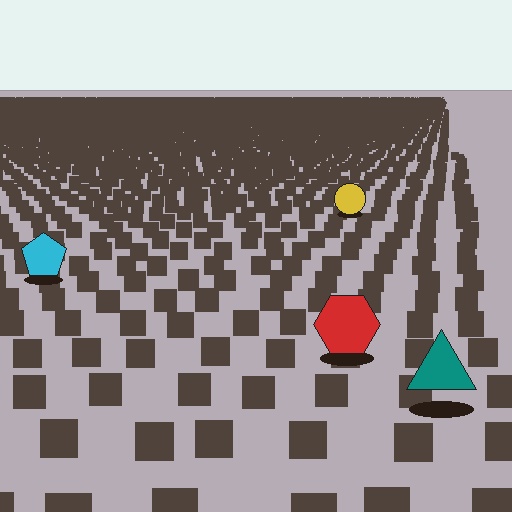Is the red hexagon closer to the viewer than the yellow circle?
Yes. The red hexagon is closer — you can tell from the texture gradient: the ground texture is coarser near it.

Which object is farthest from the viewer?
The yellow circle is farthest from the viewer. It appears smaller and the ground texture around it is denser.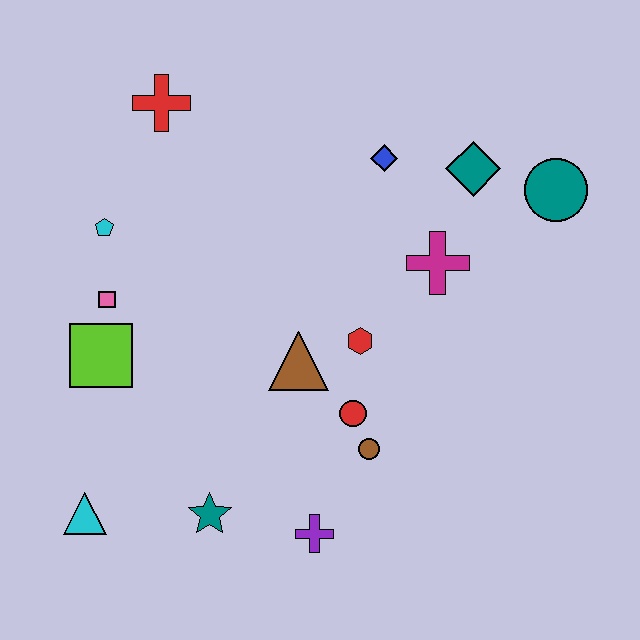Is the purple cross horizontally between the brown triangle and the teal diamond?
Yes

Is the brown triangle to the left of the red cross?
No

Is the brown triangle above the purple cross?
Yes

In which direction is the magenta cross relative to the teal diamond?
The magenta cross is below the teal diamond.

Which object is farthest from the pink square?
The teal circle is farthest from the pink square.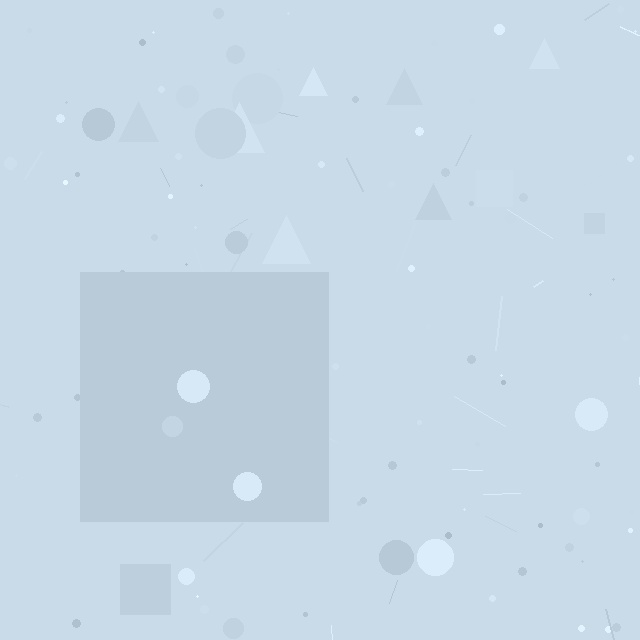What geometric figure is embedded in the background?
A square is embedded in the background.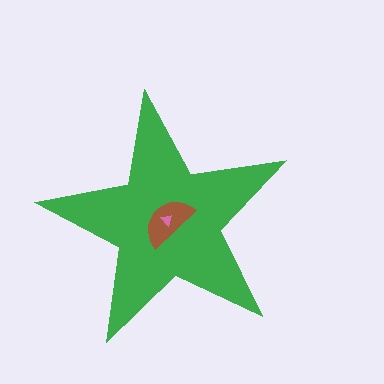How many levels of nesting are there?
3.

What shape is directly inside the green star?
The brown semicircle.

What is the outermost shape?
The green star.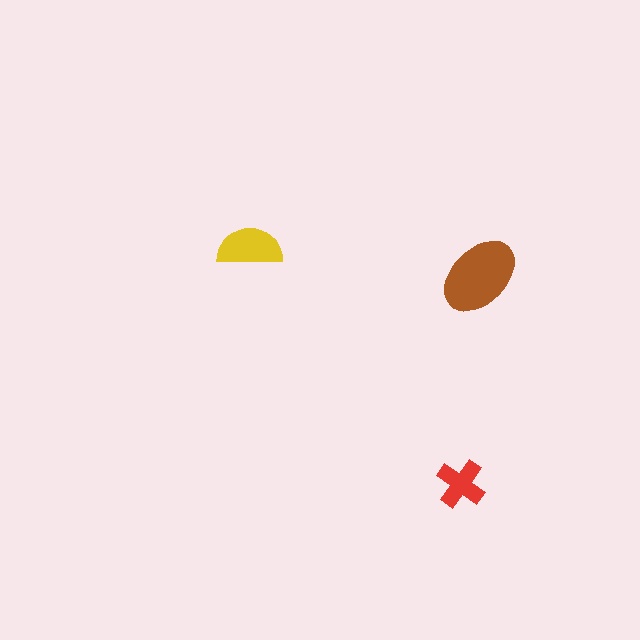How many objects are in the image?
There are 3 objects in the image.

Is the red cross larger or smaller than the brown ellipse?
Smaller.